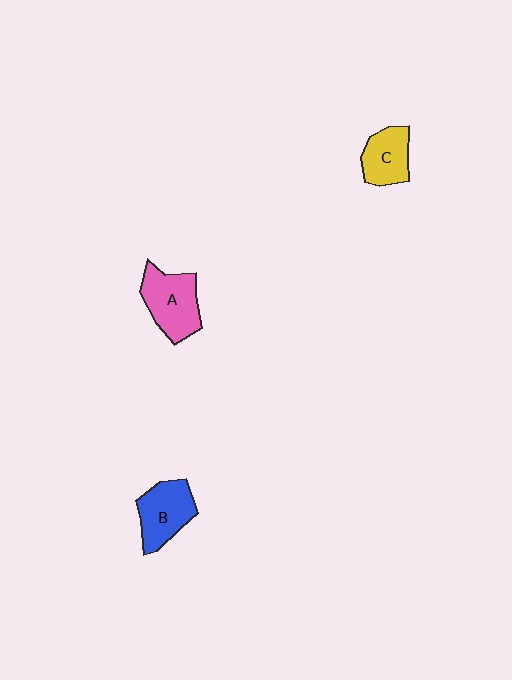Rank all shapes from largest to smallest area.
From largest to smallest: A (pink), B (blue), C (yellow).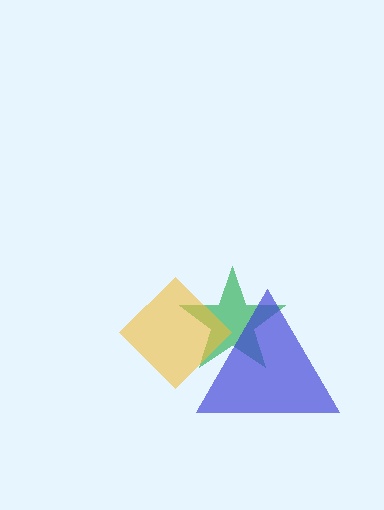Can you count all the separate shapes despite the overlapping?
Yes, there are 3 separate shapes.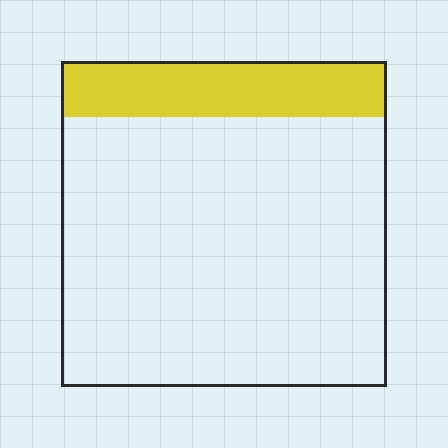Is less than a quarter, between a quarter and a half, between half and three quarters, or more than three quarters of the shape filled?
Less than a quarter.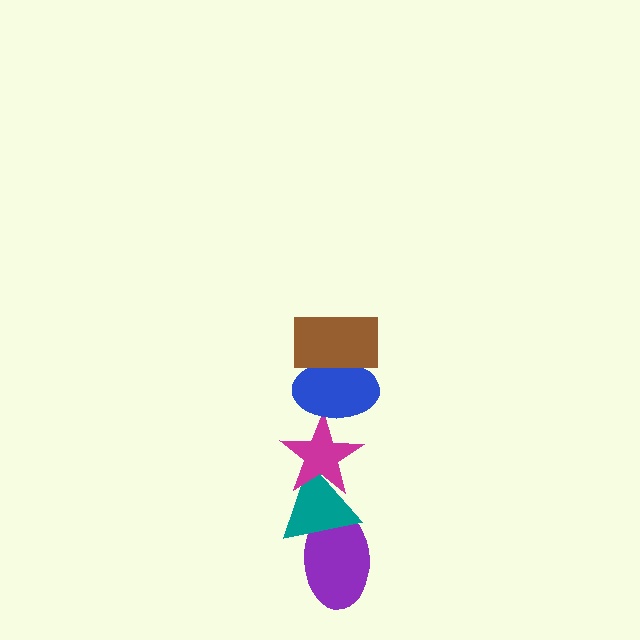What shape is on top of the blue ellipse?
The brown rectangle is on top of the blue ellipse.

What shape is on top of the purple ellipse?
The teal triangle is on top of the purple ellipse.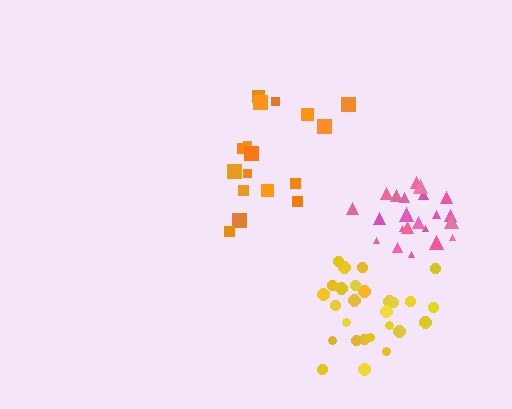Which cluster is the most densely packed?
Pink.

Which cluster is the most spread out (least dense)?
Orange.